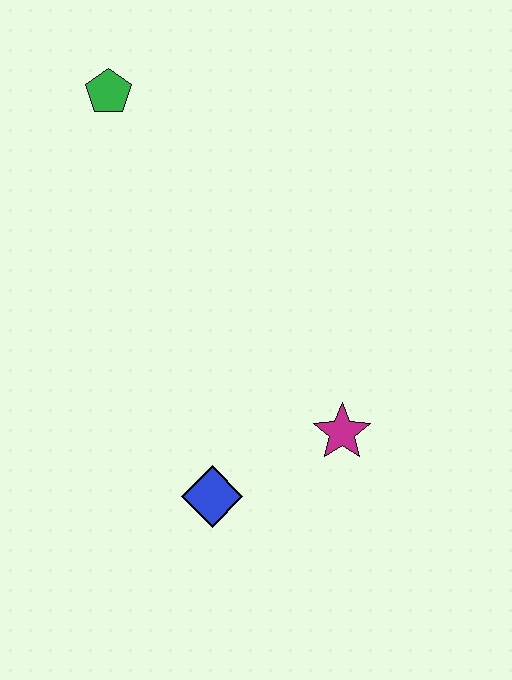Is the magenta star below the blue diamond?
No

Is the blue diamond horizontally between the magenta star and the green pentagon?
Yes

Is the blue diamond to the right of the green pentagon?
Yes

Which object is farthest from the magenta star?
The green pentagon is farthest from the magenta star.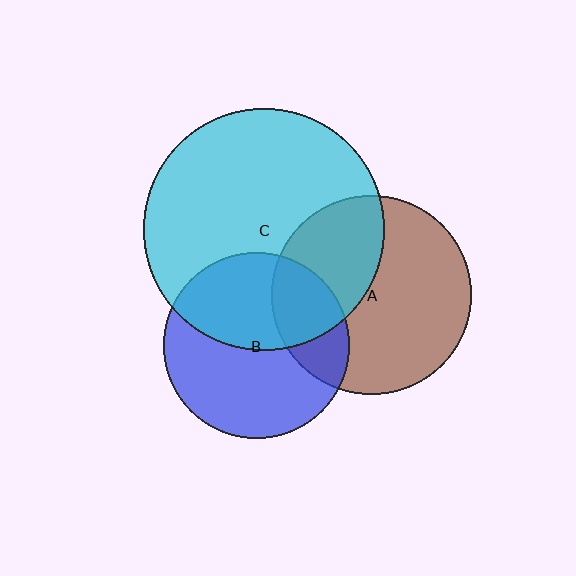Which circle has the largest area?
Circle C (cyan).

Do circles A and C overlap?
Yes.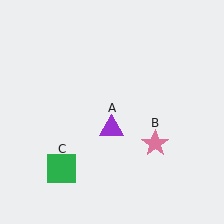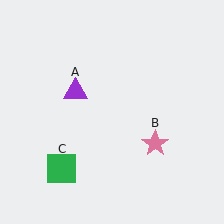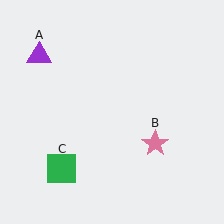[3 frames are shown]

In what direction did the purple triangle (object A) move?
The purple triangle (object A) moved up and to the left.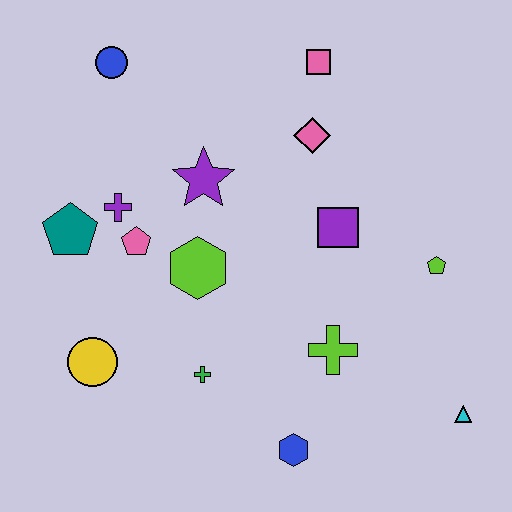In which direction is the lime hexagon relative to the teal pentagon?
The lime hexagon is to the right of the teal pentagon.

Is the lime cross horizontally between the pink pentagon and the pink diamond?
No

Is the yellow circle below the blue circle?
Yes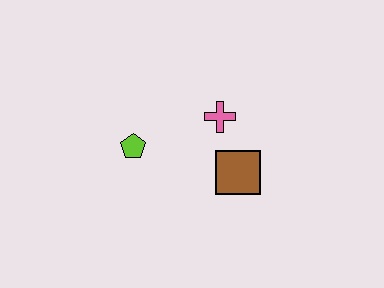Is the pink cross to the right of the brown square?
No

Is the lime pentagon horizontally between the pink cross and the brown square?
No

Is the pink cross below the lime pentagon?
No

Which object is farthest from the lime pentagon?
The brown square is farthest from the lime pentagon.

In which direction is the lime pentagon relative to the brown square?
The lime pentagon is to the left of the brown square.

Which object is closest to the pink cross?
The brown square is closest to the pink cross.